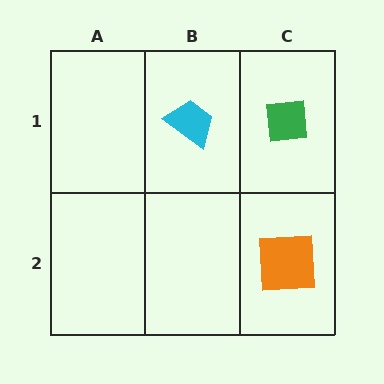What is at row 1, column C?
A green square.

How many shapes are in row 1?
2 shapes.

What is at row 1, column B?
A cyan trapezoid.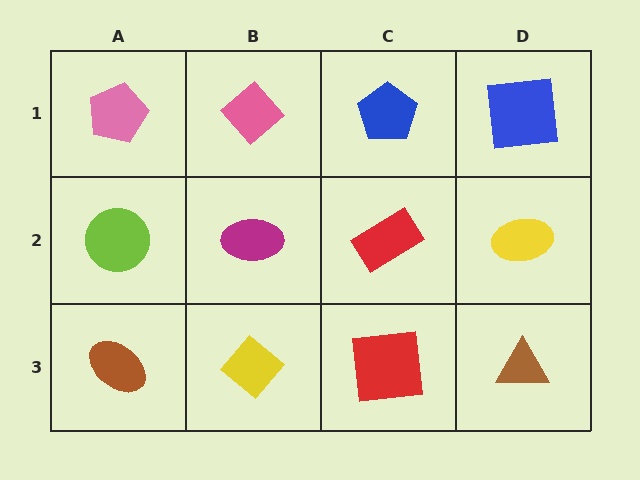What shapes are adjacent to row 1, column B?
A magenta ellipse (row 2, column B), a pink pentagon (row 1, column A), a blue pentagon (row 1, column C).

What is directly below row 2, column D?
A brown triangle.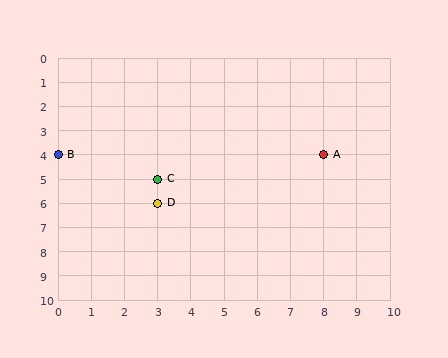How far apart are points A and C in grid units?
Points A and C are 5 columns and 1 row apart (about 5.1 grid units diagonally).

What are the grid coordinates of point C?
Point C is at grid coordinates (3, 5).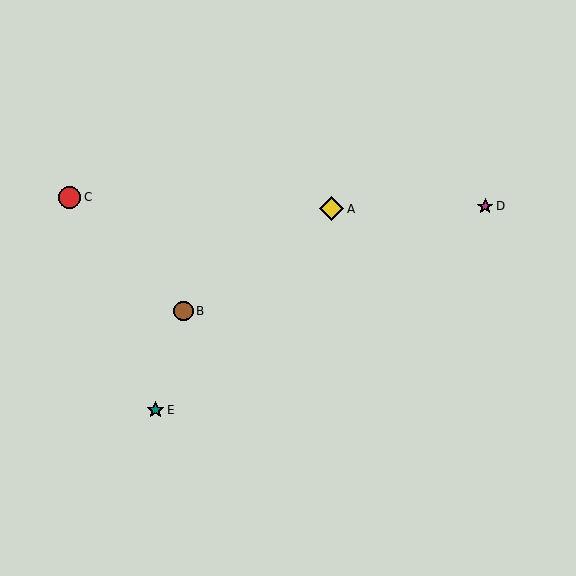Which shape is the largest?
The yellow diamond (labeled A) is the largest.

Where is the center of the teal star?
The center of the teal star is at (155, 410).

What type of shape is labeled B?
Shape B is a brown circle.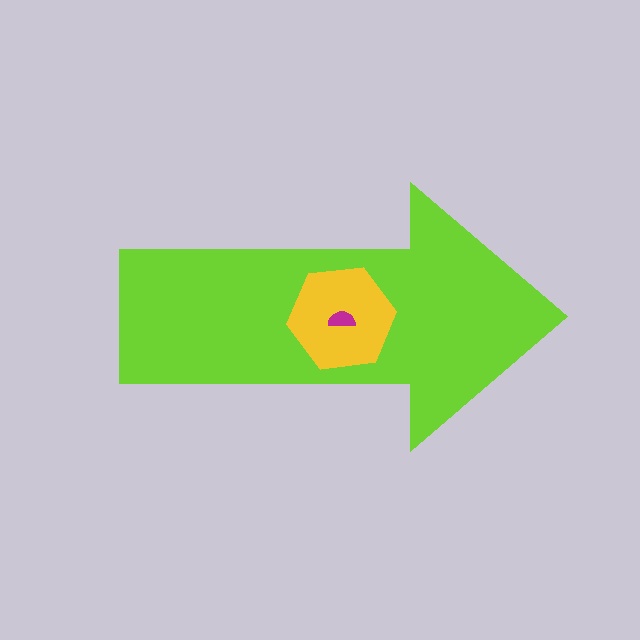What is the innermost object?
The magenta semicircle.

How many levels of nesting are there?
3.